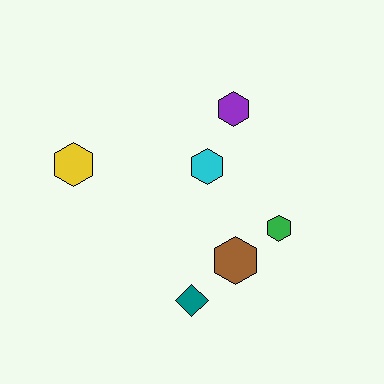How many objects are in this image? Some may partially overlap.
There are 6 objects.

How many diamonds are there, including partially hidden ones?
There is 1 diamond.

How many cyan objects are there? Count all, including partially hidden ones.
There is 1 cyan object.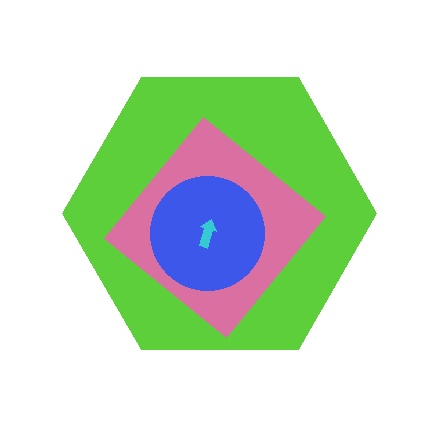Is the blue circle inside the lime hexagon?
Yes.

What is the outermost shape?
The lime hexagon.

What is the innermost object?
The cyan arrow.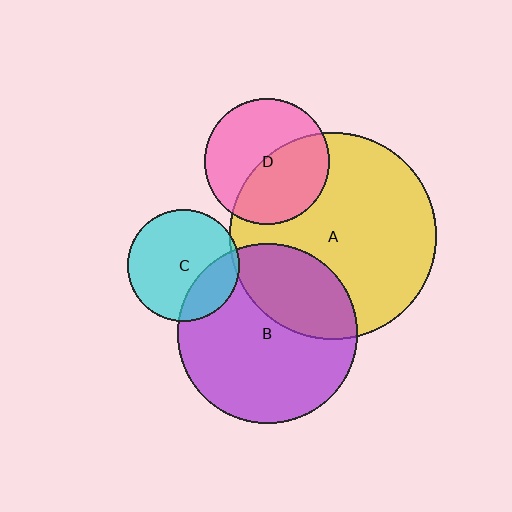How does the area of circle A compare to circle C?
Approximately 3.5 times.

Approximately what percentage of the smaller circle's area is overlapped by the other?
Approximately 25%.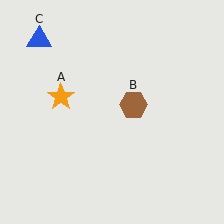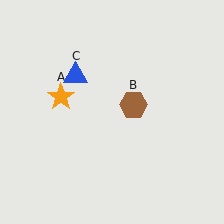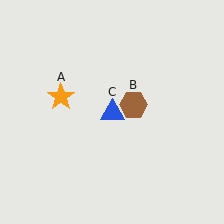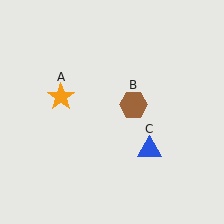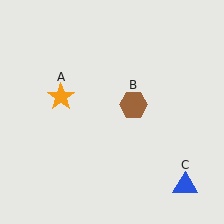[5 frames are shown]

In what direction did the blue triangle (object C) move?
The blue triangle (object C) moved down and to the right.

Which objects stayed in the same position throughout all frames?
Orange star (object A) and brown hexagon (object B) remained stationary.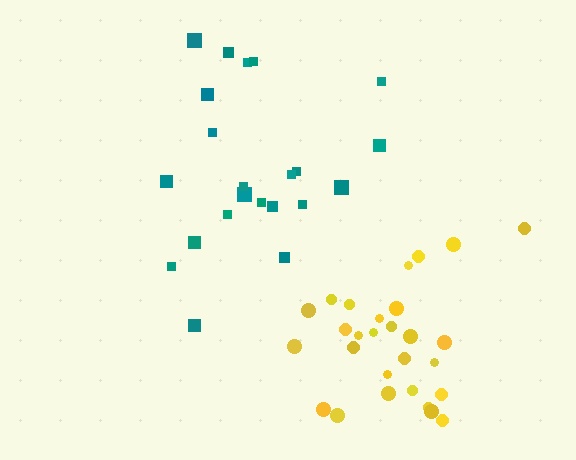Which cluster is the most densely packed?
Yellow.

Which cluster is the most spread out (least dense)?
Teal.